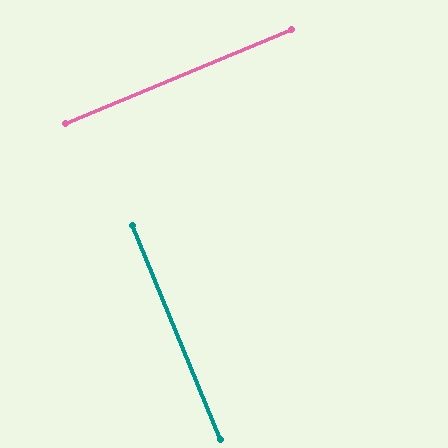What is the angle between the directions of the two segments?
Approximately 89 degrees.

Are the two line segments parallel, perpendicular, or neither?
Perpendicular — they meet at approximately 89°.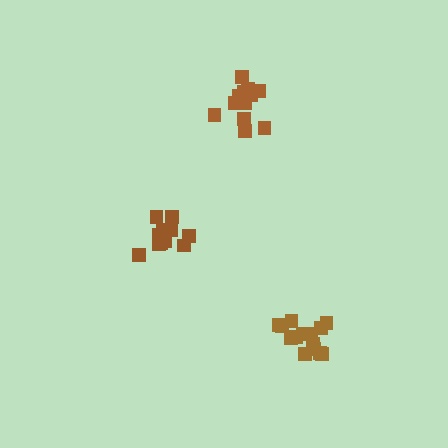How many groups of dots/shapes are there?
There are 3 groups.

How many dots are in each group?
Group 1: 14 dots, Group 2: 12 dots, Group 3: 14 dots (40 total).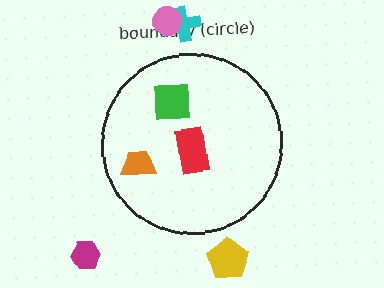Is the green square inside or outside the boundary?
Inside.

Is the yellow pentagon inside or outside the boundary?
Outside.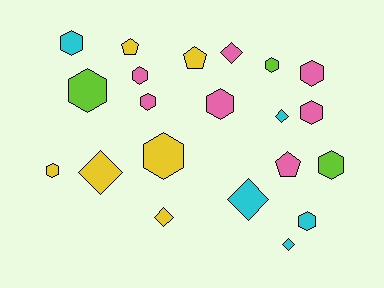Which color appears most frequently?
Pink, with 7 objects.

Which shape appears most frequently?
Hexagon, with 12 objects.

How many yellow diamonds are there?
There are 2 yellow diamonds.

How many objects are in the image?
There are 21 objects.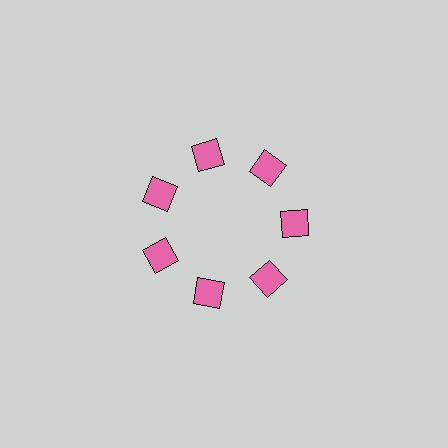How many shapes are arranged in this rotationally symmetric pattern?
There are 7 shapes, arranged in 7 groups of 1.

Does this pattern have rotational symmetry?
Yes, this pattern has 7-fold rotational symmetry. It looks the same after rotating 51 degrees around the center.